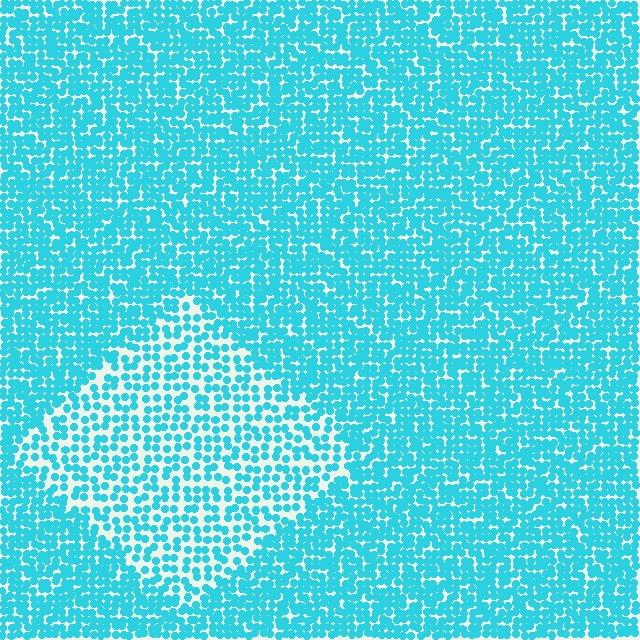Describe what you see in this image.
The image contains small cyan elements arranged at two different densities. A diamond-shaped region is visible where the elements are less densely packed than the surrounding area.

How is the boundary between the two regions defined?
The boundary is defined by a change in element density (approximately 1.8x ratio). All elements are the same color, size, and shape.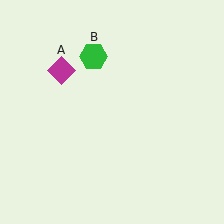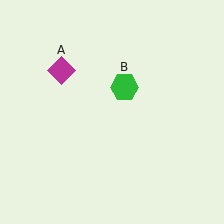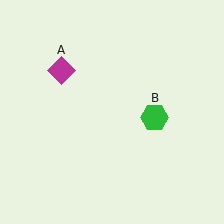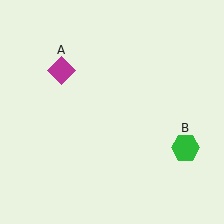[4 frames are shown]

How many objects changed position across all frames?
1 object changed position: green hexagon (object B).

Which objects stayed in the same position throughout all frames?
Magenta diamond (object A) remained stationary.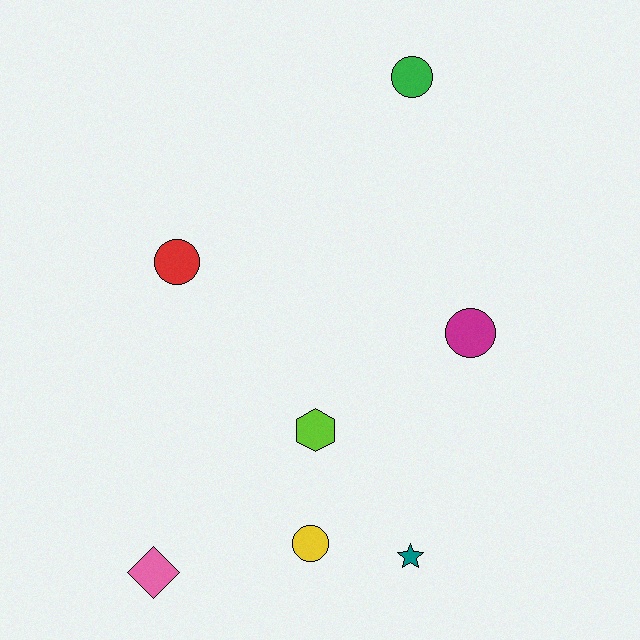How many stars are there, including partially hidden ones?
There is 1 star.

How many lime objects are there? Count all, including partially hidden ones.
There is 1 lime object.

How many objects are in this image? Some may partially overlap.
There are 7 objects.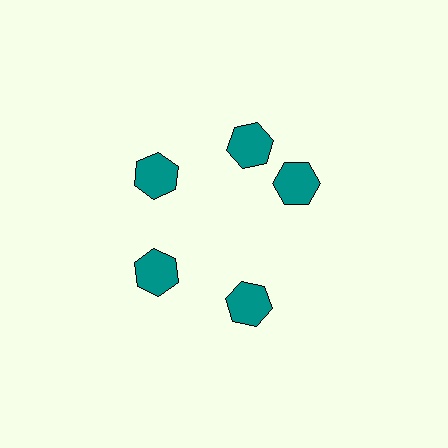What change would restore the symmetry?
The symmetry would be restored by rotating it back into even spacing with its neighbors so that all 5 hexagons sit at equal angles and equal distance from the center.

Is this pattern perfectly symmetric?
No. The 5 teal hexagons are arranged in a ring, but one element near the 3 o'clock position is rotated out of alignment along the ring, breaking the 5-fold rotational symmetry.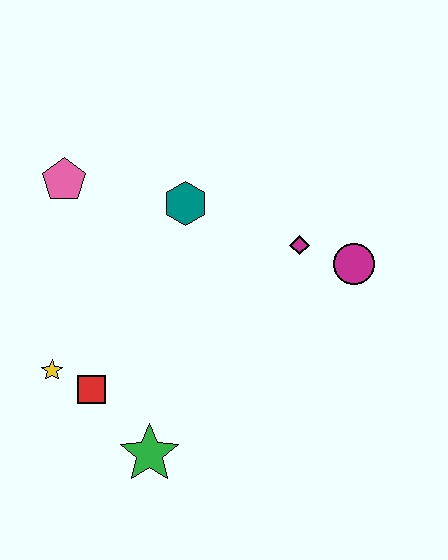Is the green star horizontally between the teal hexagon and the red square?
Yes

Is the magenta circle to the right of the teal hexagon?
Yes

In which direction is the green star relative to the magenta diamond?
The green star is below the magenta diamond.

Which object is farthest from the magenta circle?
The yellow star is farthest from the magenta circle.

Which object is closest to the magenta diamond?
The magenta circle is closest to the magenta diamond.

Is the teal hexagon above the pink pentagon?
No